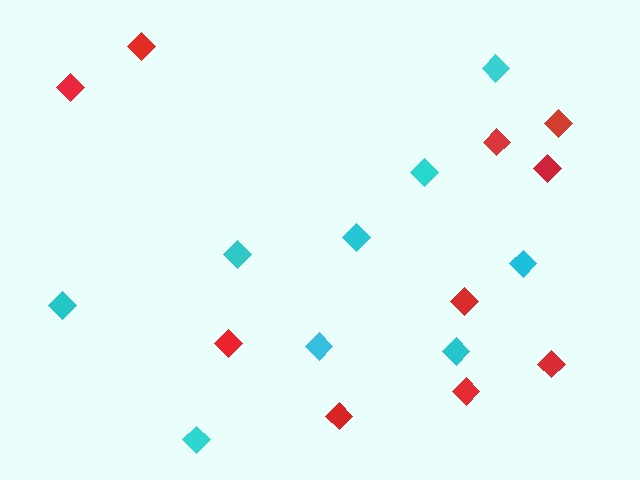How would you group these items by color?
There are 2 groups: one group of red diamonds (10) and one group of cyan diamonds (9).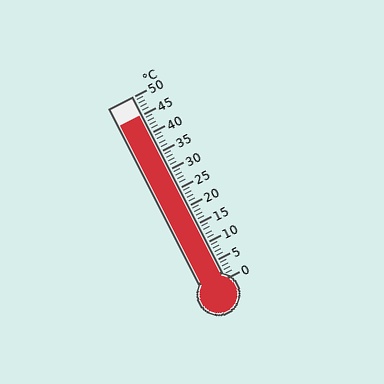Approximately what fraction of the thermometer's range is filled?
The thermometer is filled to approximately 90% of its range.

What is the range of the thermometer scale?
The thermometer scale ranges from 0°C to 50°C.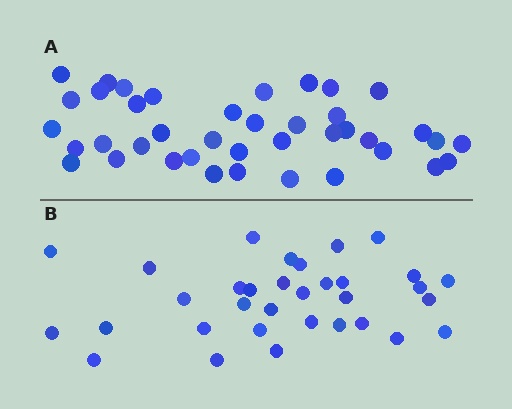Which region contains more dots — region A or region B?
Region A (the top region) has more dots.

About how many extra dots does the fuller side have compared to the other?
Region A has roughly 8 or so more dots than region B.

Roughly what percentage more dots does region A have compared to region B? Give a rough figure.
About 20% more.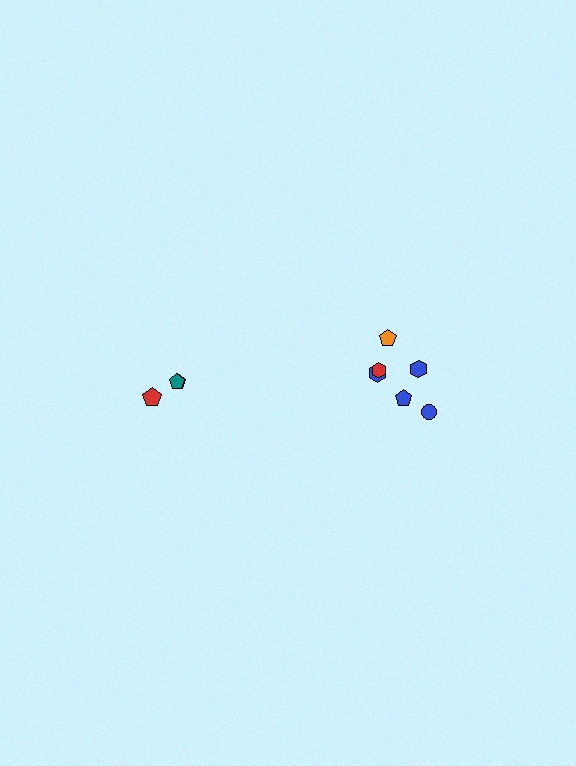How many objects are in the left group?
There are 3 objects.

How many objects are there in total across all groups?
There are 9 objects.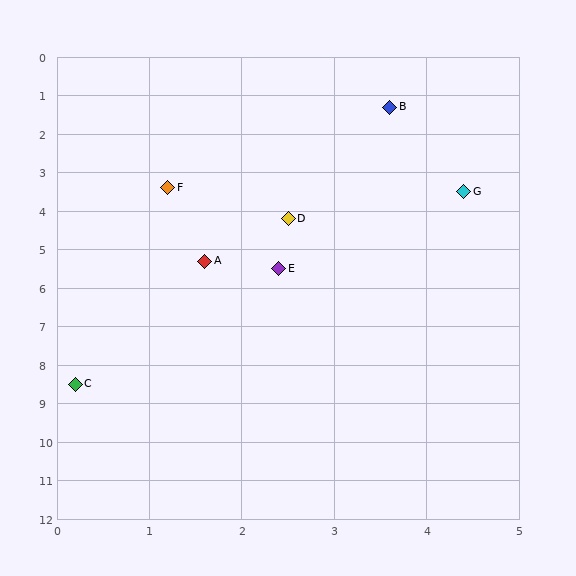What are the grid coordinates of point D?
Point D is at approximately (2.5, 4.2).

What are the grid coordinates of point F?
Point F is at approximately (1.2, 3.4).